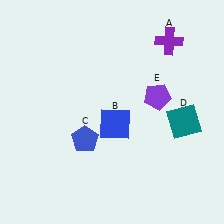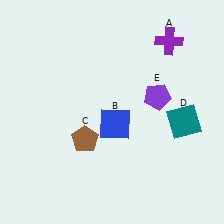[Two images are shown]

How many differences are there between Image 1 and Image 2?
There is 1 difference between the two images.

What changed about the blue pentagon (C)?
In Image 1, C is blue. In Image 2, it changed to brown.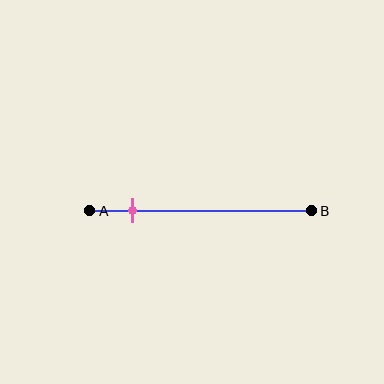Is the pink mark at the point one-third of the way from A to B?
No, the mark is at about 20% from A, not at the 33% one-third point.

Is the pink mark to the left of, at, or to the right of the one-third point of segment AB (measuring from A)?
The pink mark is to the left of the one-third point of segment AB.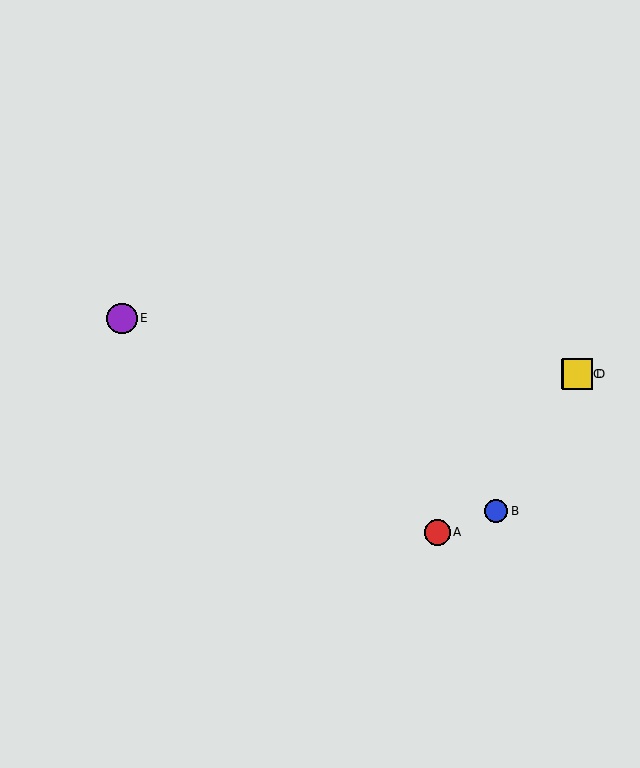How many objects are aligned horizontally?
2 objects (C, D) are aligned horizontally.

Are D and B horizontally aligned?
No, D is at y≈374 and B is at y≈511.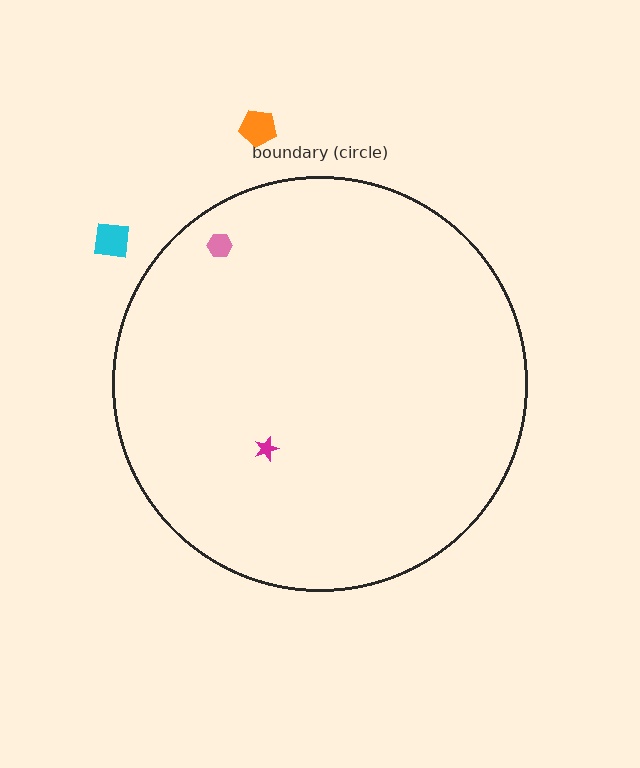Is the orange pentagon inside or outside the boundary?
Outside.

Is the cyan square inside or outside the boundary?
Outside.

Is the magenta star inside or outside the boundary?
Inside.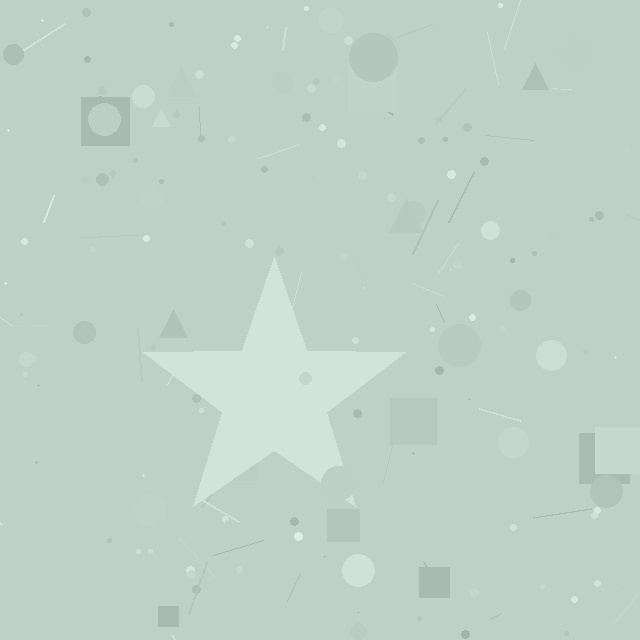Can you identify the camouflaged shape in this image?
The camouflaged shape is a star.